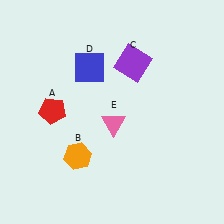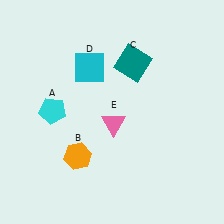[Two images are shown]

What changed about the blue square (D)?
In Image 1, D is blue. In Image 2, it changed to cyan.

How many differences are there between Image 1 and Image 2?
There are 3 differences between the two images.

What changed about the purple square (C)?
In Image 1, C is purple. In Image 2, it changed to teal.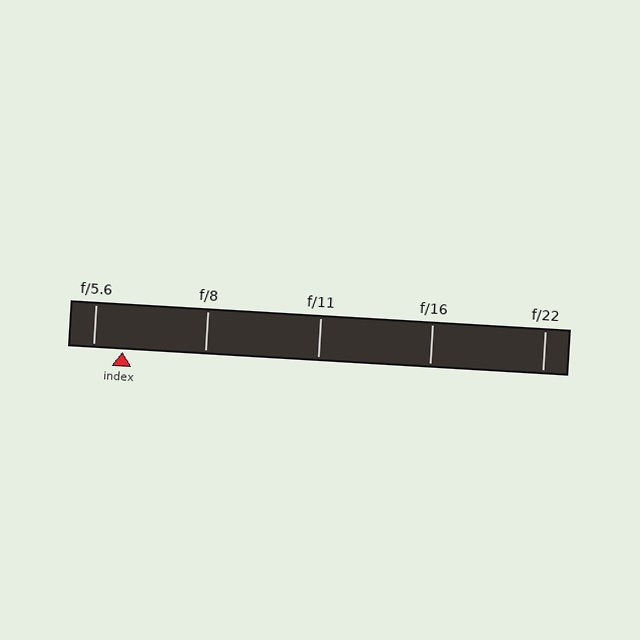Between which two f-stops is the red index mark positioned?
The index mark is between f/5.6 and f/8.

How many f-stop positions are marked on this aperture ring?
There are 5 f-stop positions marked.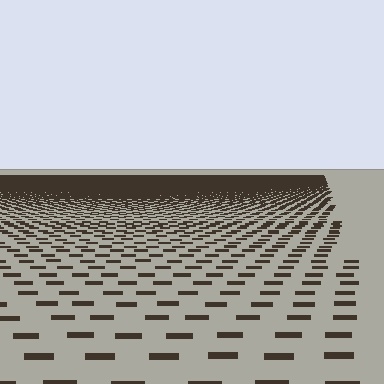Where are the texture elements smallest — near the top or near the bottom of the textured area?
Near the top.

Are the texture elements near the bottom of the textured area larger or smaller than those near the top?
Larger. Near the bottom, elements are closer to the viewer and appear at a bigger on-screen size.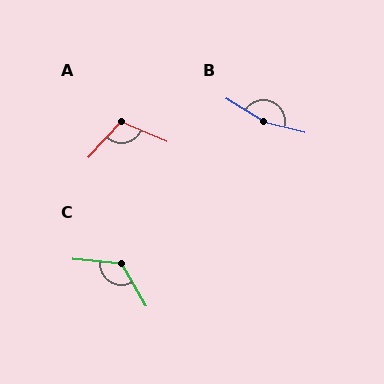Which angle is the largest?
B, at approximately 163 degrees.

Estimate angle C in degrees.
Approximately 125 degrees.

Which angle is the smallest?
A, at approximately 110 degrees.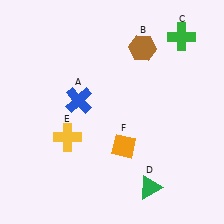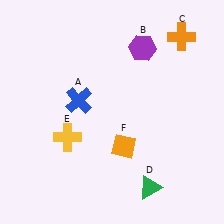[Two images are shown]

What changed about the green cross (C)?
In Image 1, C is green. In Image 2, it changed to orange.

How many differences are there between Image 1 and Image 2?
There are 2 differences between the two images.